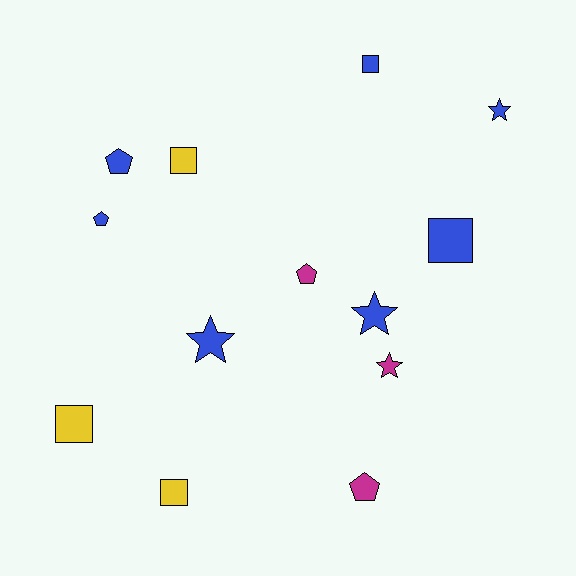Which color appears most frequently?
Blue, with 7 objects.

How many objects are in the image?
There are 13 objects.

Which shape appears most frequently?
Square, with 5 objects.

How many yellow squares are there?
There are 3 yellow squares.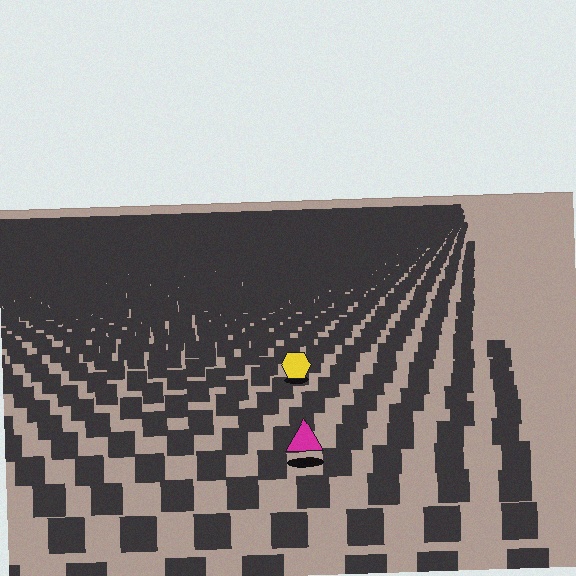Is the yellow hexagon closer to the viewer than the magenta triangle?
No. The magenta triangle is closer — you can tell from the texture gradient: the ground texture is coarser near it.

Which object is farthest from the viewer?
The yellow hexagon is farthest from the viewer. It appears smaller and the ground texture around it is denser.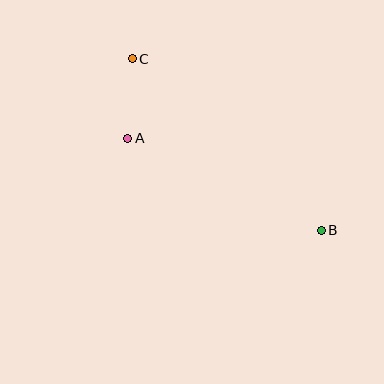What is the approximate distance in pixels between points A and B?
The distance between A and B is approximately 214 pixels.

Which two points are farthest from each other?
Points B and C are farthest from each other.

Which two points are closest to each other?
Points A and C are closest to each other.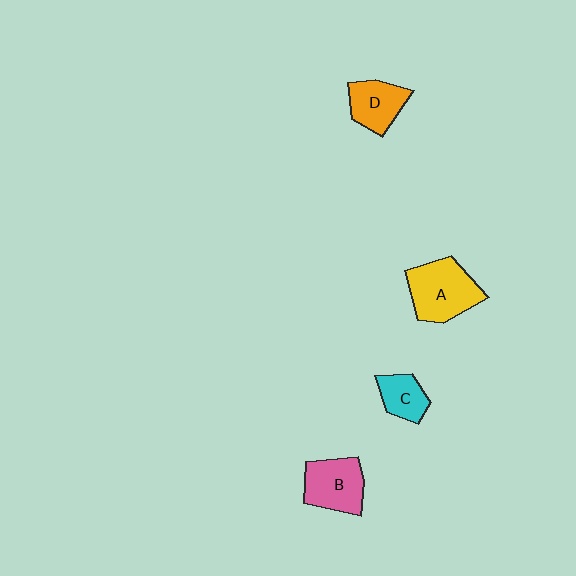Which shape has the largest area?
Shape A (yellow).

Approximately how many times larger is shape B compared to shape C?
Approximately 1.6 times.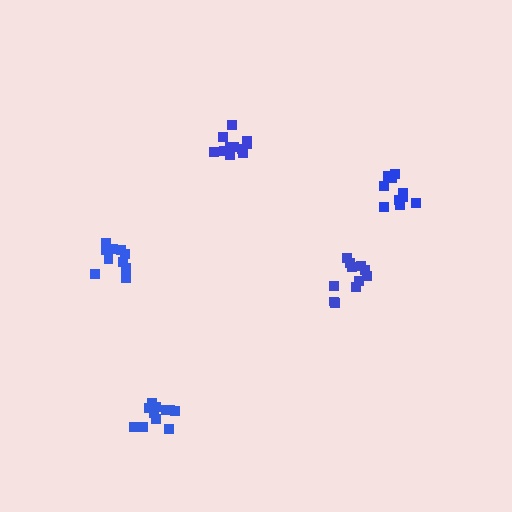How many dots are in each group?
Group 1: 11 dots, Group 2: 11 dots, Group 3: 11 dots, Group 4: 10 dots, Group 5: 10 dots (53 total).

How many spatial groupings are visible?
There are 5 spatial groupings.